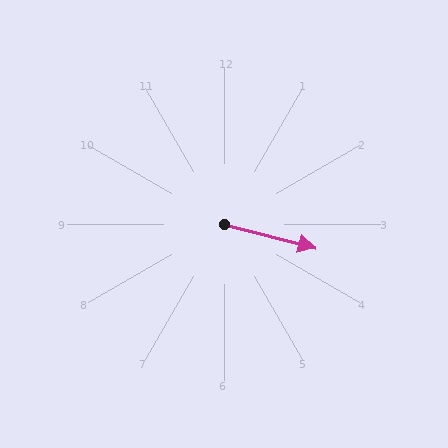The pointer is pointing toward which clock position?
Roughly 3 o'clock.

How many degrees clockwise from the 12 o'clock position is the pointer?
Approximately 104 degrees.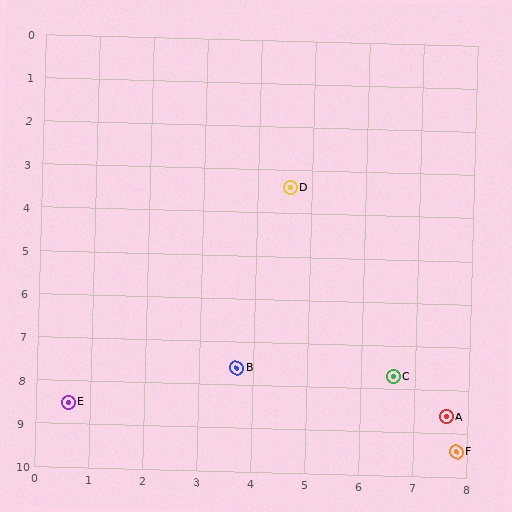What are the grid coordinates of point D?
Point D is at approximately (4.6, 3.4).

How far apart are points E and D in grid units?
Points E and D are about 6.5 grid units apart.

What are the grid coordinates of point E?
Point E is at approximately (0.6, 8.5).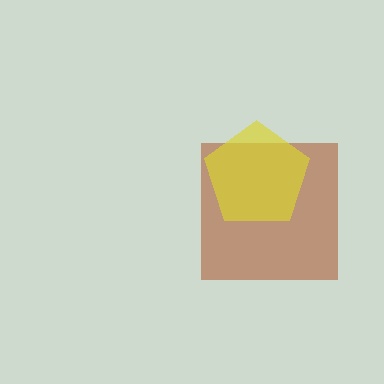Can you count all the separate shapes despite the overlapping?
Yes, there are 2 separate shapes.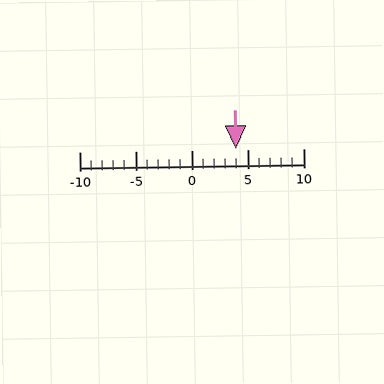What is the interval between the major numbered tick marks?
The major tick marks are spaced 5 units apart.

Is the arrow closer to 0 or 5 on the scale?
The arrow is closer to 5.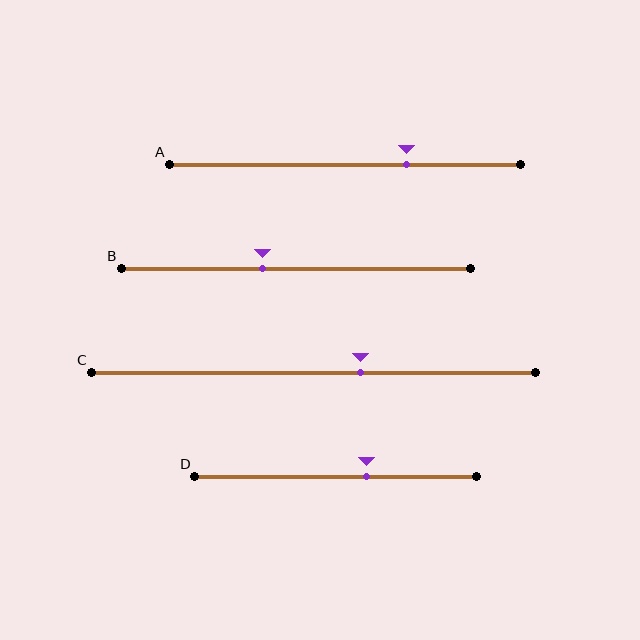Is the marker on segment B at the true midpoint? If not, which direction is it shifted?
No, the marker on segment B is shifted to the left by about 10% of the segment length.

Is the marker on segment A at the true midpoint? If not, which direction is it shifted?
No, the marker on segment A is shifted to the right by about 17% of the segment length.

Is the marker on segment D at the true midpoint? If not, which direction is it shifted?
No, the marker on segment D is shifted to the right by about 11% of the segment length.